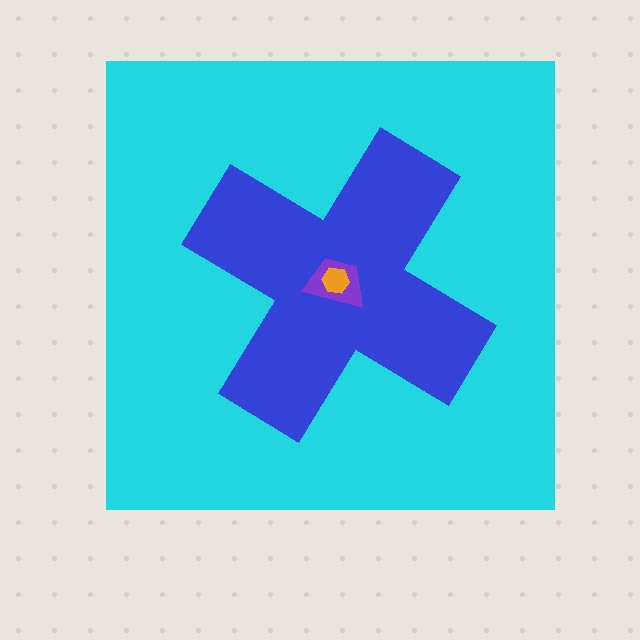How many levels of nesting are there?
4.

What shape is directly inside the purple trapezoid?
The orange hexagon.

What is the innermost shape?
The orange hexagon.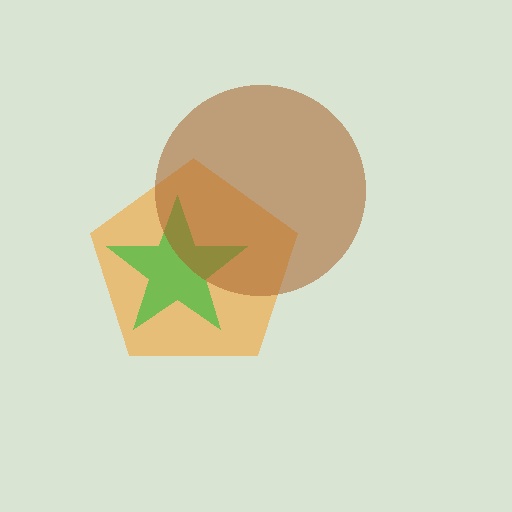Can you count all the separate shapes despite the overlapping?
Yes, there are 3 separate shapes.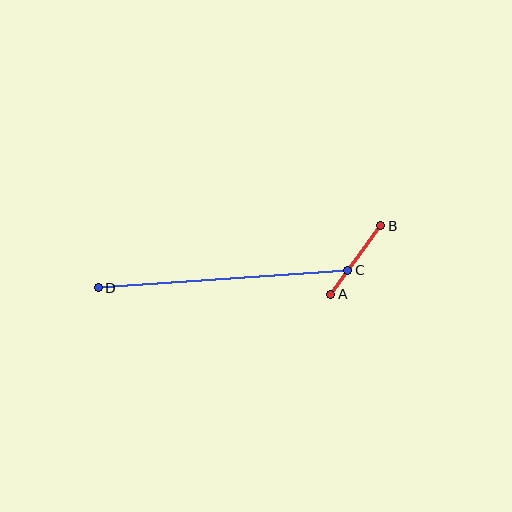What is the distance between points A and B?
The distance is approximately 85 pixels.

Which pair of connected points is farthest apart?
Points C and D are farthest apart.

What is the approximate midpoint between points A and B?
The midpoint is at approximately (356, 260) pixels.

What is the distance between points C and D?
The distance is approximately 250 pixels.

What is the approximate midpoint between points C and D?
The midpoint is at approximately (223, 279) pixels.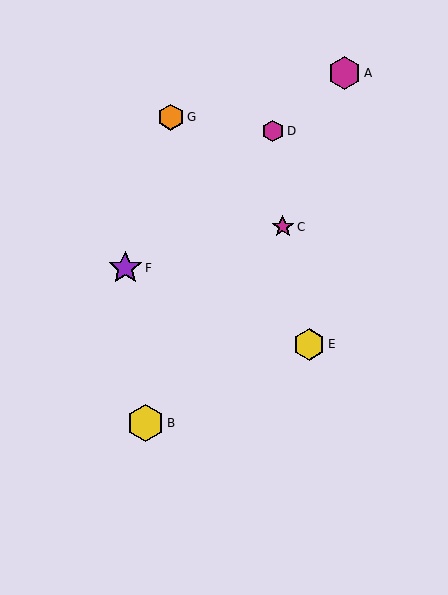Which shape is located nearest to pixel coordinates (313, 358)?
The yellow hexagon (labeled E) at (309, 344) is nearest to that location.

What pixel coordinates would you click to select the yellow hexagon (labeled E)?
Click at (309, 344) to select the yellow hexagon E.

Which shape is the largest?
The yellow hexagon (labeled B) is the largest.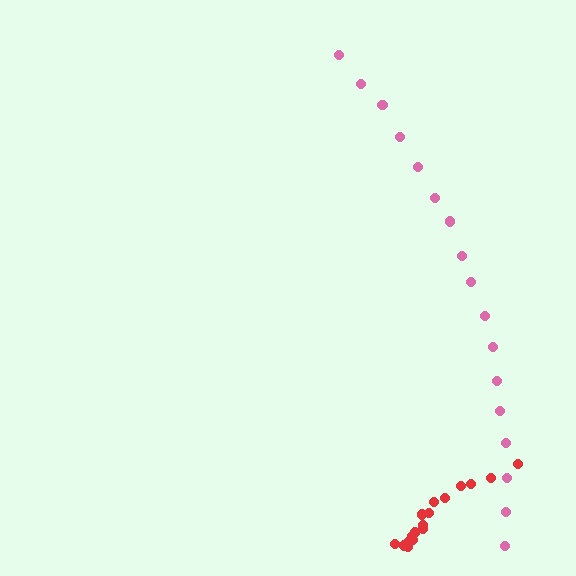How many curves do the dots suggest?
There are 2 distinct paths.